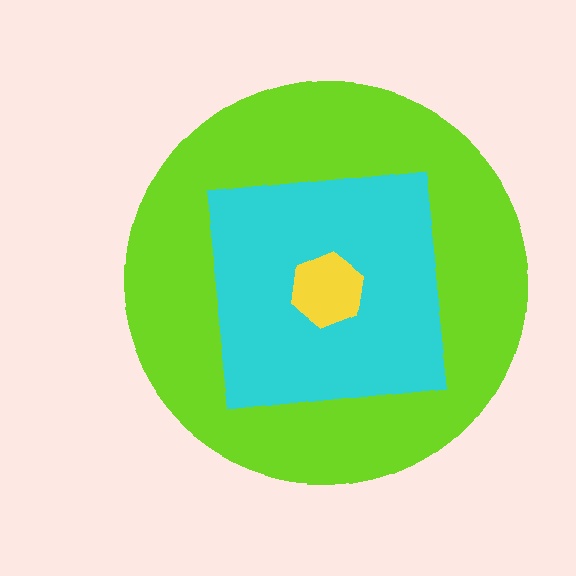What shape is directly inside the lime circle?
The cyan square.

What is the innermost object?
The yellow hexagon.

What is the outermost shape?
The lime circle.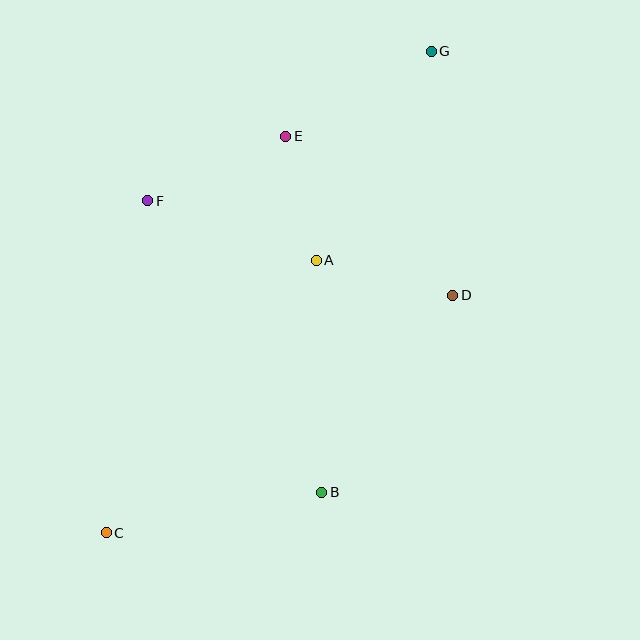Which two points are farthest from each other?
Points C and G are farthest from each other.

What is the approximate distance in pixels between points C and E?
The distance between C and E is approximately 435 pixels.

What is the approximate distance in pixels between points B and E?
The distance between B and E is approximately 358 pixels.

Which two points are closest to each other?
Points A and E are closest to each other.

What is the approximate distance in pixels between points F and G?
The distance between F and G is approximately 320 pixels.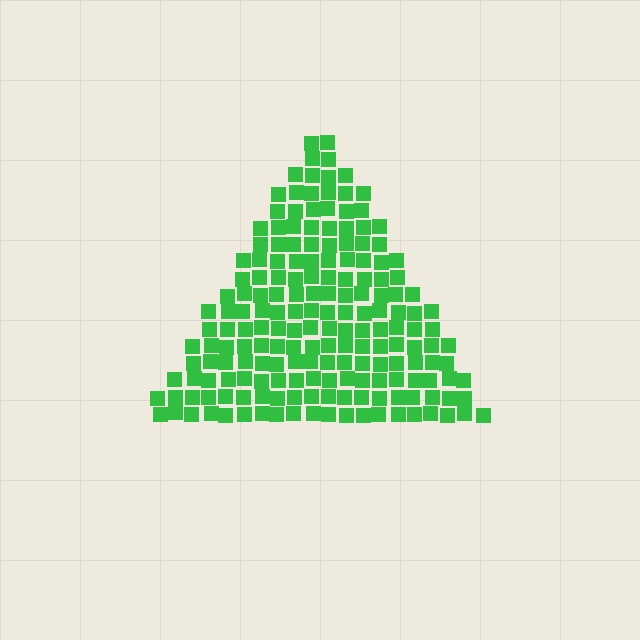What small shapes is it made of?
It is made of small squares.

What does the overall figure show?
The overall figure shows a triangle.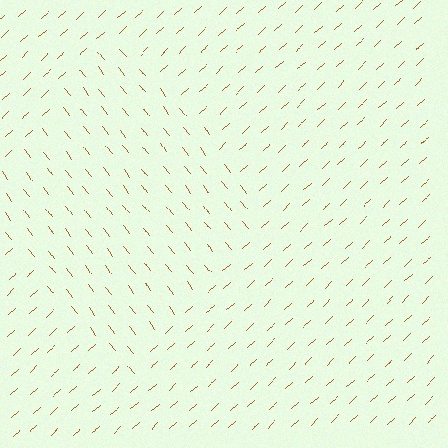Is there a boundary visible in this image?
Yes, there is a texture boundary formed by a change in line orientation.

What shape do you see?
I see a diamond.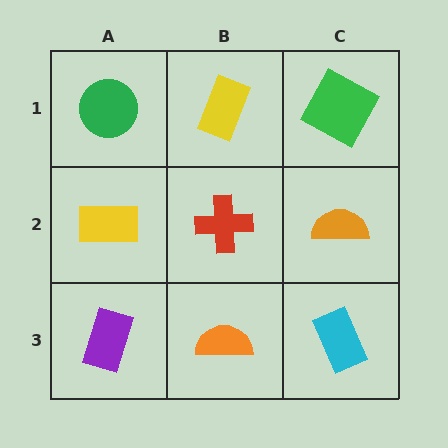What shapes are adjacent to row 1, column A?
A yellow rectangle (row 2, column A), a yellow rectangle (row 1, column B).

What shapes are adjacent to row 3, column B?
A red cross (row 2, column B), a purple rectangle (row 3, column A), a cyan rectangle (row 3, column C).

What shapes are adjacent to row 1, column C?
An orange semicircle (row 2, column C), a yellow rectangle (row 1, column B).